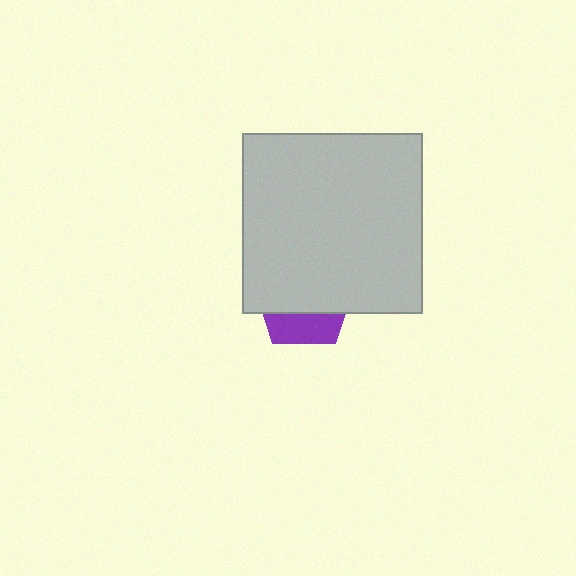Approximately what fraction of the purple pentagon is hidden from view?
Roughly 68% of the purple pentagon is hidden behind the light gray square.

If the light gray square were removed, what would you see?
You would see the complete purple pentagon.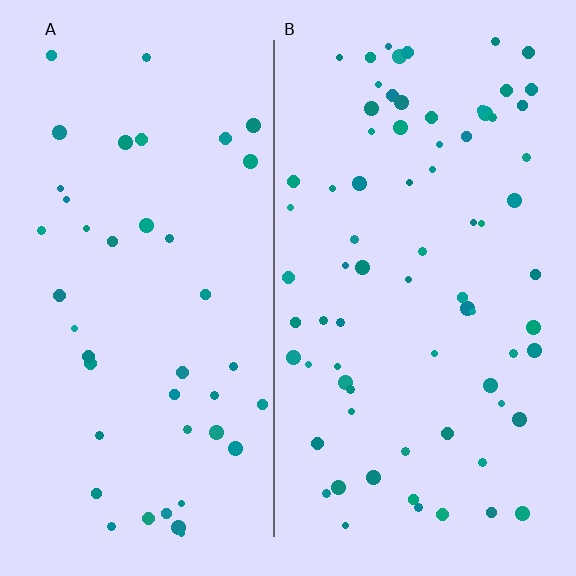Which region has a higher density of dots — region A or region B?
B (the right).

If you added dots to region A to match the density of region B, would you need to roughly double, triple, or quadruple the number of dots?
Approximately double.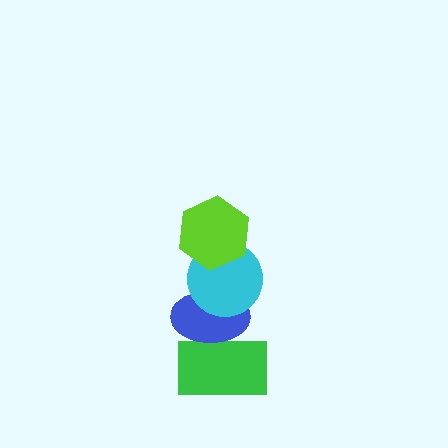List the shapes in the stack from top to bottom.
From top to bottom: the lime hexagon, the cyan circle, the blue ellipse, the green rectangle.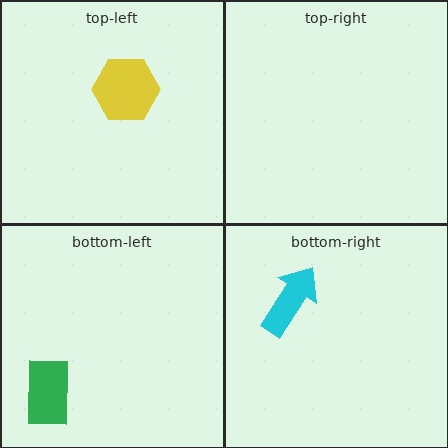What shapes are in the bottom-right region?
The cyan arrow.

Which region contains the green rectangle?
The bottom-left region.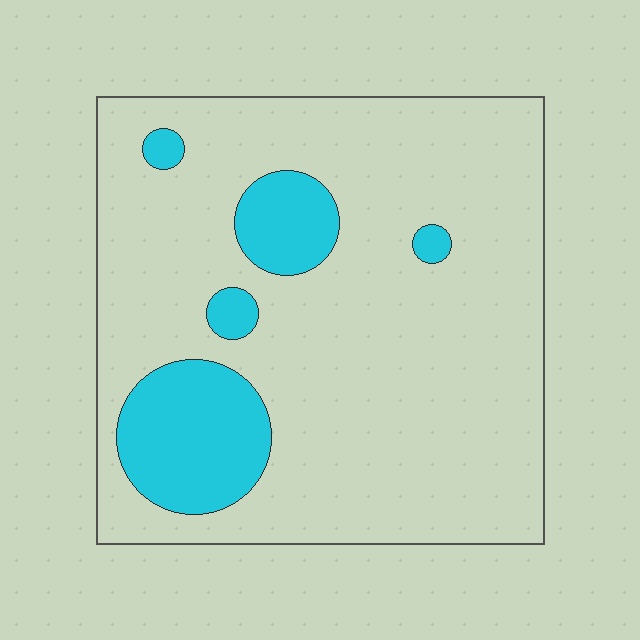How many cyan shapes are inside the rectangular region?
5.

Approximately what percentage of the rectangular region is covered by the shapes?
Approximately 15%.